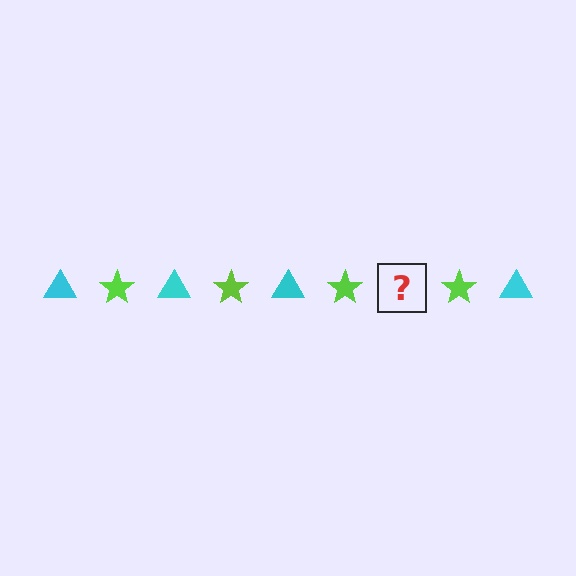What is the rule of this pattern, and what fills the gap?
The rule is that the pattern alternates between cyan triangle and lime star. The gap should be filled with a cyan triangle.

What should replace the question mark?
The question mark should be replaced with a cyan triangle.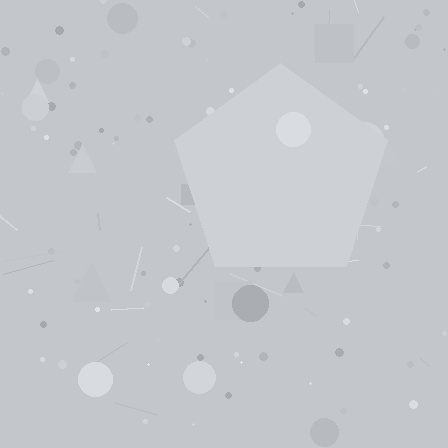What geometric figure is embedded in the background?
A pentagon is embedded in the background.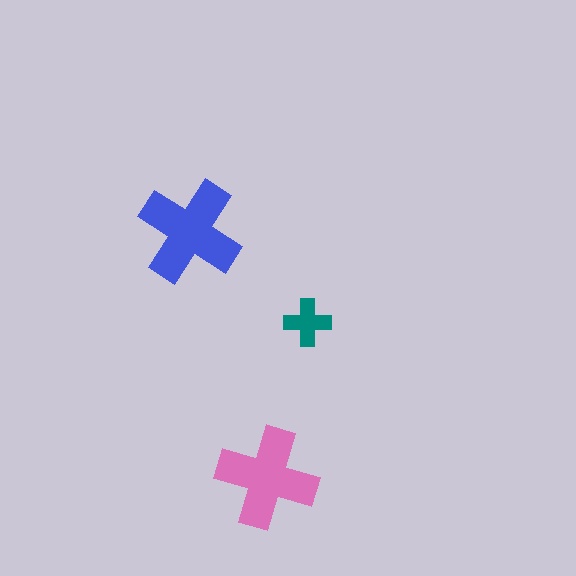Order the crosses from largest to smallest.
the blue one, the pink one, the teal one.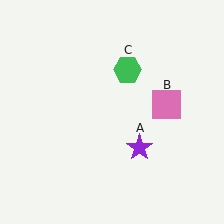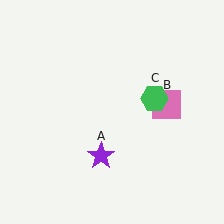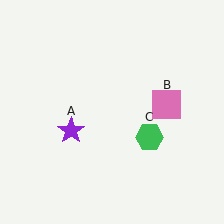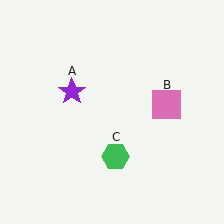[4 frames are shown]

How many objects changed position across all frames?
2 objects changed position: purple star (object A), green hexagon (object C).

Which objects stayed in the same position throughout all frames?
Pink square (object B) remained stationary.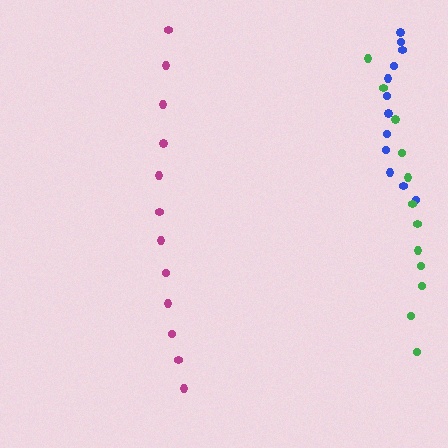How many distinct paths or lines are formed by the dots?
There are 3 distinct paths.